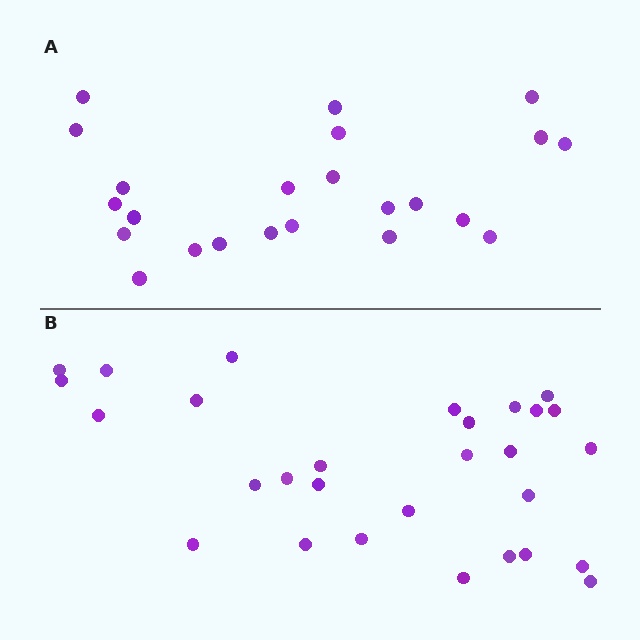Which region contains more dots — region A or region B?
Region B (the bottom region) has more dots.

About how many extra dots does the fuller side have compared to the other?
Region B has about 6 more dots than region A.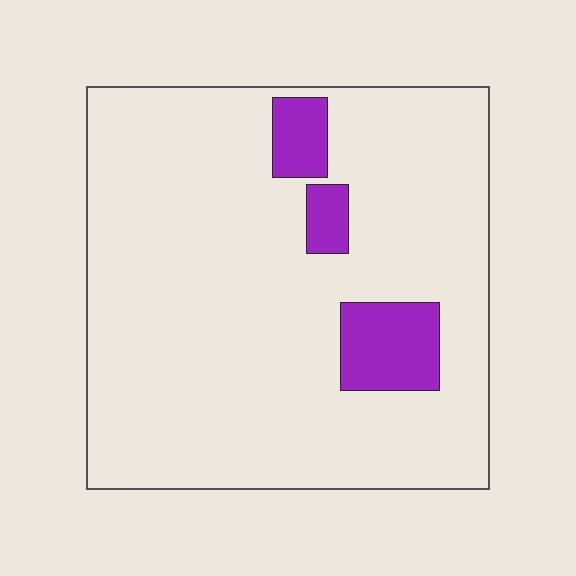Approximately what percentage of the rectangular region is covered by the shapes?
Approximately 10%.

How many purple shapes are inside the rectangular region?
3.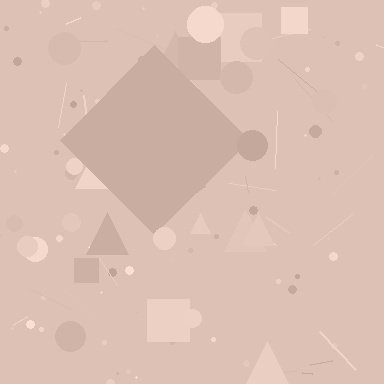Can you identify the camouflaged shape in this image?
The camouflaged shape is a diamond.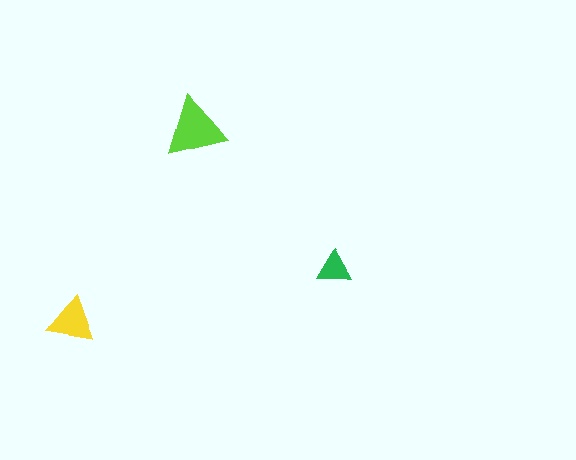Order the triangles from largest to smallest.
the lime one, the yellow one, the green one.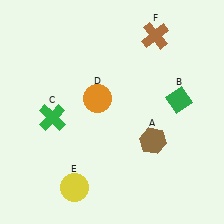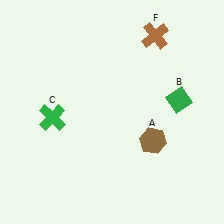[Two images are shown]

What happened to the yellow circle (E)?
The yellow circle (E) was removed in Image 2. It was in the bottom-left area of Image 1.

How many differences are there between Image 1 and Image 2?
There are 2 differences between the two images.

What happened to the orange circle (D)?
The orange circle (D) was removed in Image 2. It was in the top-left area of Image 1.